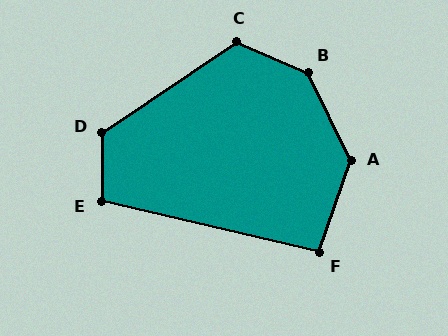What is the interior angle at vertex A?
Approximately 135 degrees (obtuse).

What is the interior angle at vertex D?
Approximately 125 degrees (obtuse).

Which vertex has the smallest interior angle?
F, at approximately 96 degrees.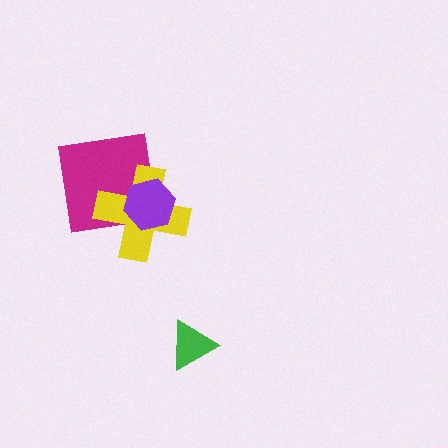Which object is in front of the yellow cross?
The purple hexagon is in front of the yellow cross.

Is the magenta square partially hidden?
Yes, it is partially covered by another shape.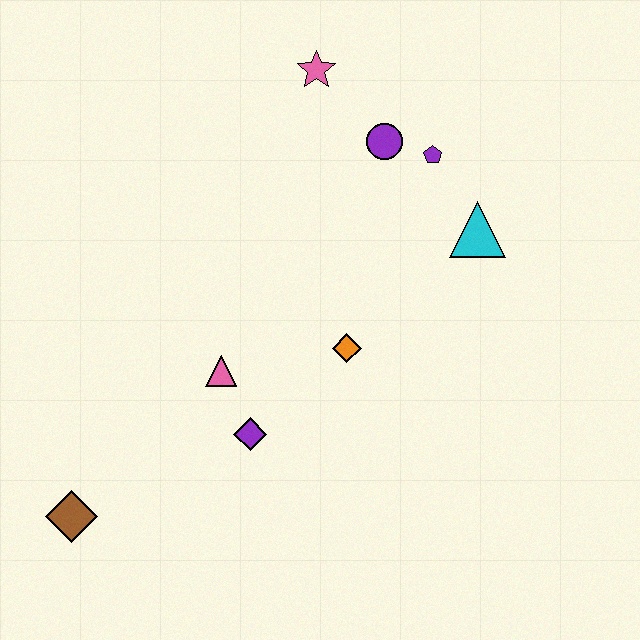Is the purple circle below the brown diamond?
No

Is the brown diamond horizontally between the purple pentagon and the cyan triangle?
No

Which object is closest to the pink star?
The purple circle is closest to the pink star.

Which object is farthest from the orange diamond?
The brown diamond is farthest from the orange diamond.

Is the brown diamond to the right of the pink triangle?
No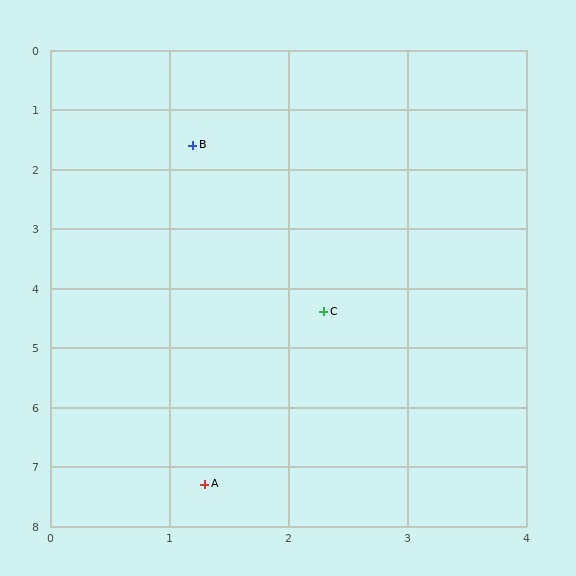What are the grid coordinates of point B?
Point B is at approximately (1.2, 1.6).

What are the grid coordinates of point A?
Point A is at approximately (1.3, 7.3).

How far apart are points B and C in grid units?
Points B and C are about 3.0 grid units apart.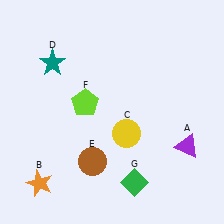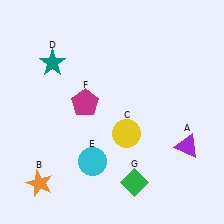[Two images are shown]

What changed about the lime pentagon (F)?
In Image 1, F is lime. In Image 2, it changed to magenta.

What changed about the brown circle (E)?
In Image 1, E is brown. In Image 2, it changed to cyan.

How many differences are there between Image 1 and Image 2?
There are 2 differences between the two images.